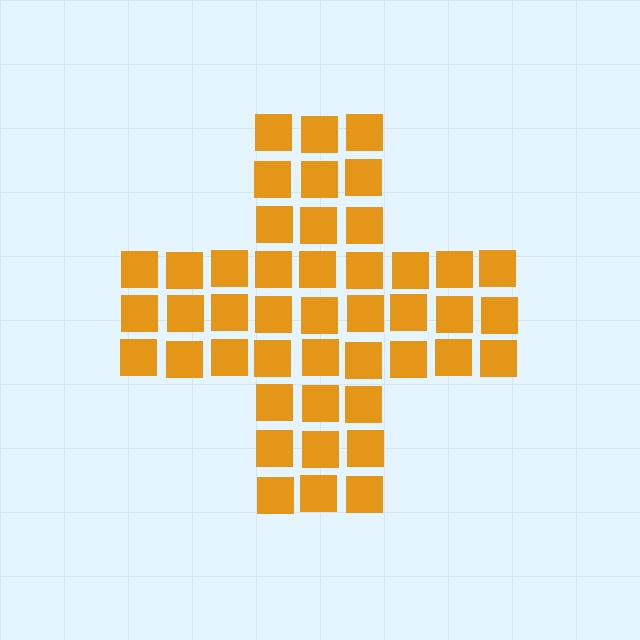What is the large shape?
The large shape is a cross.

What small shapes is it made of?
It is made of small squares.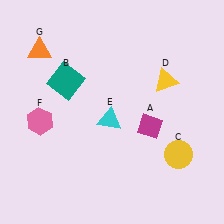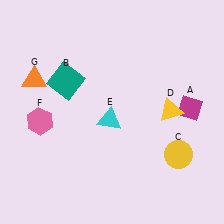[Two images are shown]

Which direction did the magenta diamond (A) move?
The magenta diamond (A) moved right.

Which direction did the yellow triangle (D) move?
The yellow triangle (D) moved down.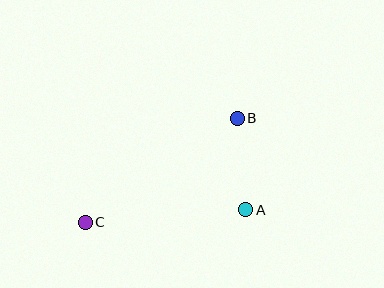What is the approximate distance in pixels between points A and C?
The distance between A and C is approximately 161 pixels.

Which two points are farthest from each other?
Points B and C are farthest from each other.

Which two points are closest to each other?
Points A and B are closest to each other.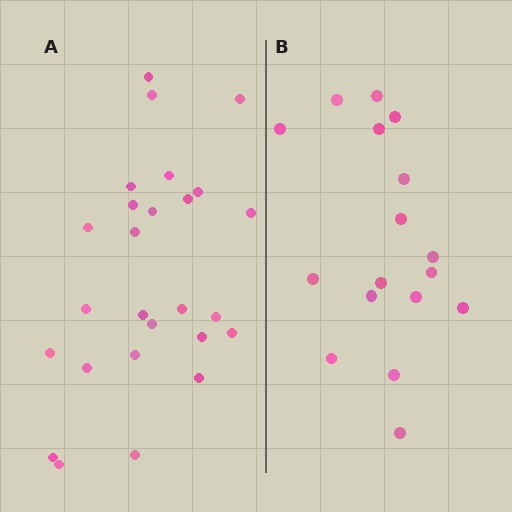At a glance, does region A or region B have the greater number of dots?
Region A (the left region) has more dots.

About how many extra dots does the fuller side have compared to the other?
Region A has roughly 8 or so more dots than region B.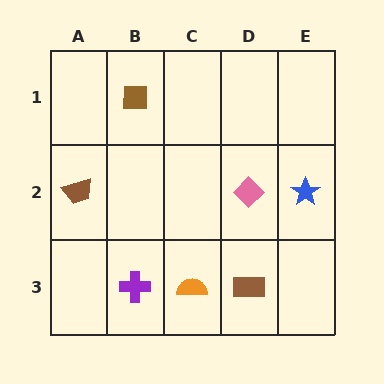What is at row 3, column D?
A brown rectangle.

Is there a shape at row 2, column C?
No, that cell is empty.